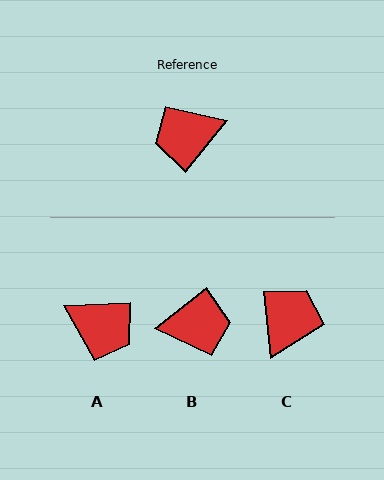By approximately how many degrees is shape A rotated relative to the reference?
Approximately 132 degrees counter-clockwise.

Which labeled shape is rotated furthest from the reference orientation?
B, about 168 degrees away.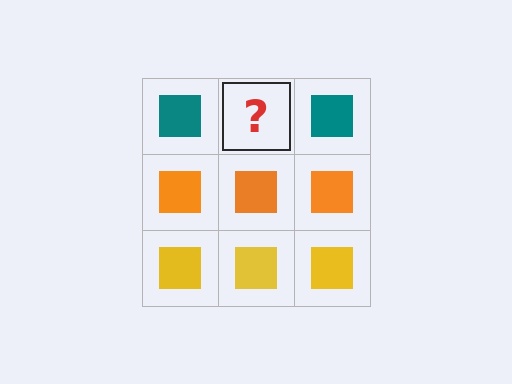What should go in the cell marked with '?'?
The missing cell should contain a teal square.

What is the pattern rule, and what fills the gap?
The rule is that each row has a consistent color. The gap should be filled with a teal square.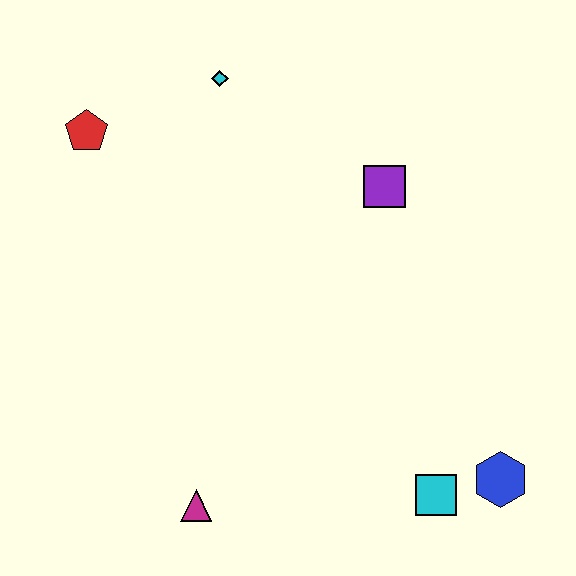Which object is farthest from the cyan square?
The red pentagon is farthest from the cyan square.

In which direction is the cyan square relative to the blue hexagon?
The cyan square is to the left of the blue hexagon.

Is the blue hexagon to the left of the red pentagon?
No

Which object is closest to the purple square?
The cyan diamond is closest to the purple square.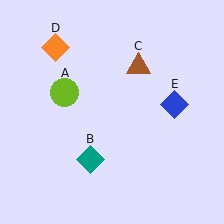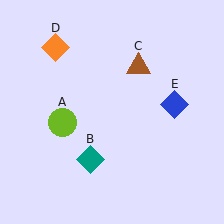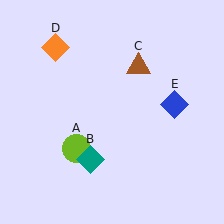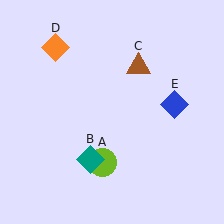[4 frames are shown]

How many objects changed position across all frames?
1 object changed position: lime circle (object A).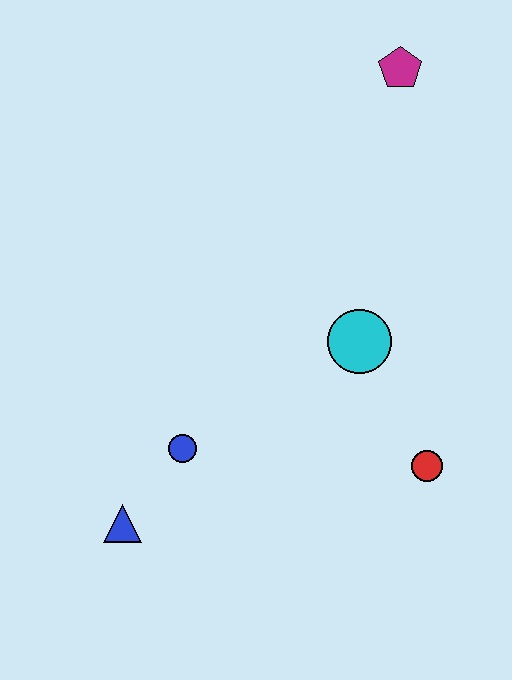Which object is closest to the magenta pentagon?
The cyan circle is closest to the magenta pentagon.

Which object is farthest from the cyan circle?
The blue triangle is farthest from the cyan circle.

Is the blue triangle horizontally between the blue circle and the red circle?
No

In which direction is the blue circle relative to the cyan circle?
The blue circle is to the left of the cyan circle.